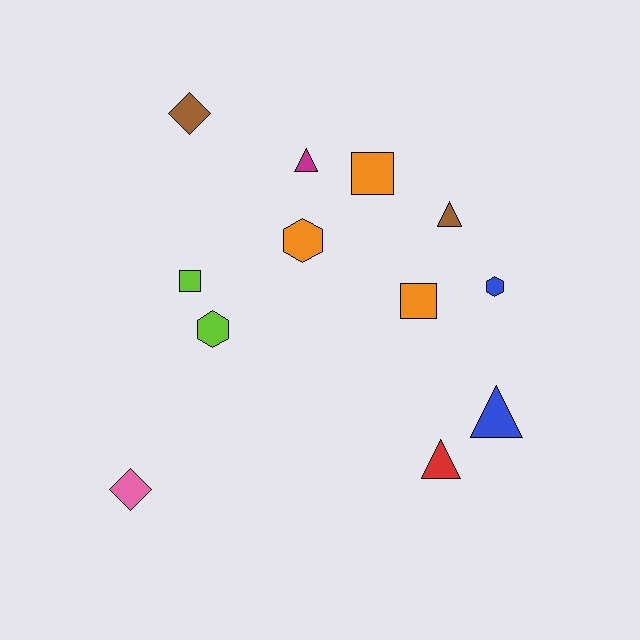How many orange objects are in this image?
There are 3 orange objects.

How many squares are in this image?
There are 3 squares.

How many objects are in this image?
There are 12 objects.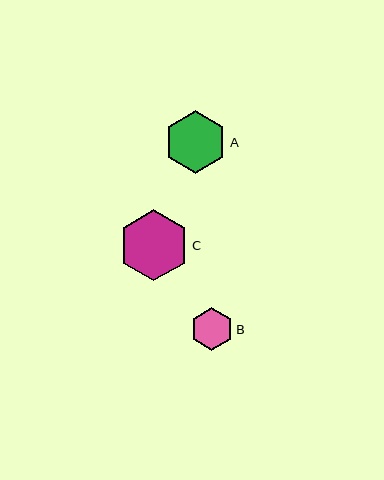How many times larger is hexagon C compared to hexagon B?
Hexagon C is approximately 1.7 times the size of hexagon B.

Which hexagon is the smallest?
Hexagon B is the smallest with a size of approximately 42 pixels.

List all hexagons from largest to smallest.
From largest to smallest: C, A, B.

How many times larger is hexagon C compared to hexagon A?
Hexagon C is approximately 1.1 times the size of hexagon A.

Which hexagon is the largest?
Hexagon C is the largest with a size of approximately 71 pixels.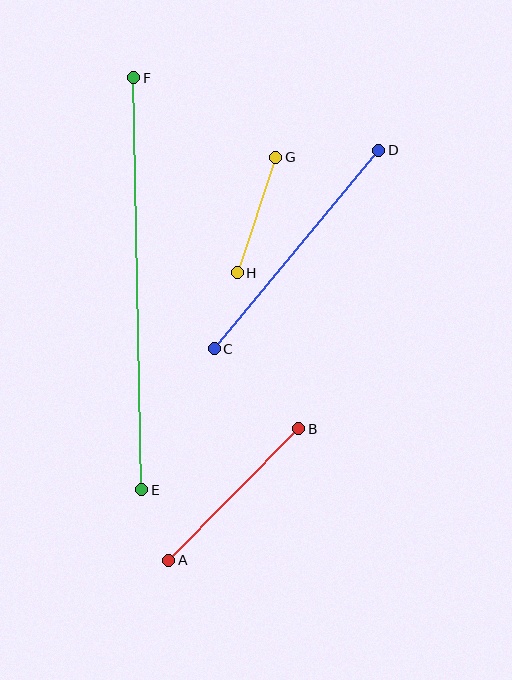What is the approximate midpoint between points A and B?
The midpoint is at approximately (234, 495) pixels.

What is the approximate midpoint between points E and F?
The midpoint is at approximately (138, 284) pixels.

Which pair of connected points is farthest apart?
Points E and F are farthest apart.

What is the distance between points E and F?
The distance is approximately 412 pixels.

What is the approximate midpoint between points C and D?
The midpoint is at approximately (297, 250) pixels.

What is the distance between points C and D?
The distance is approximately 258 pixels.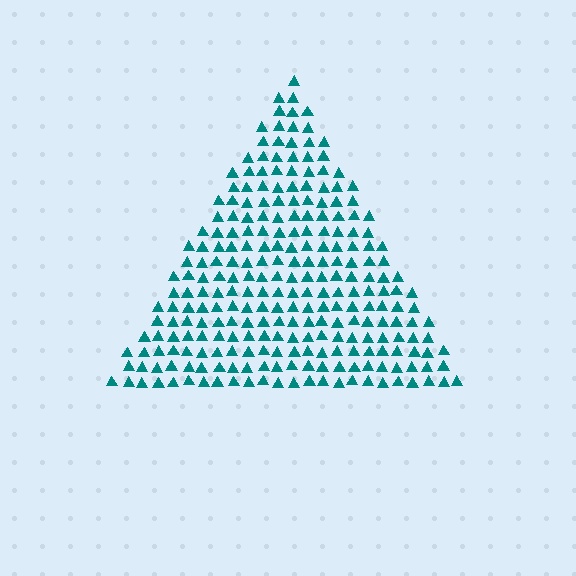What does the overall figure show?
The overall figure shows a triangle.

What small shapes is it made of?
It is made of small triangles.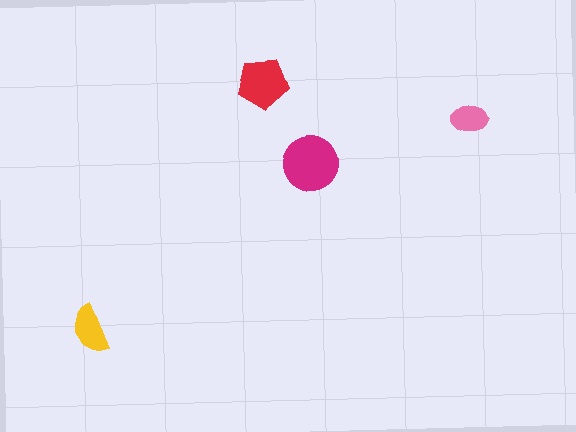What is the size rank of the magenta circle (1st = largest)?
1st.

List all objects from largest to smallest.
The magenta circle, the red pentagon, the yellow semicircle, the pink ellipse.